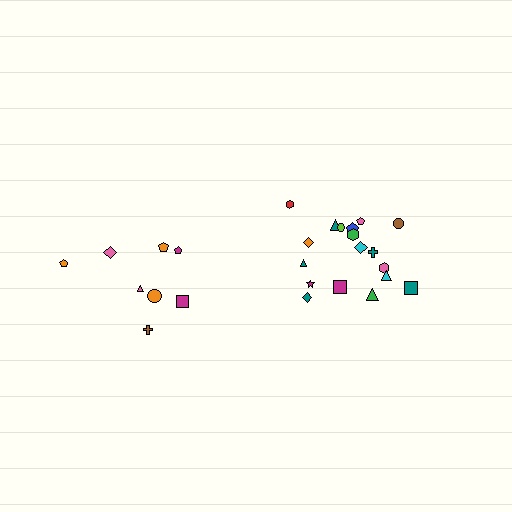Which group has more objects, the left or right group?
The right group.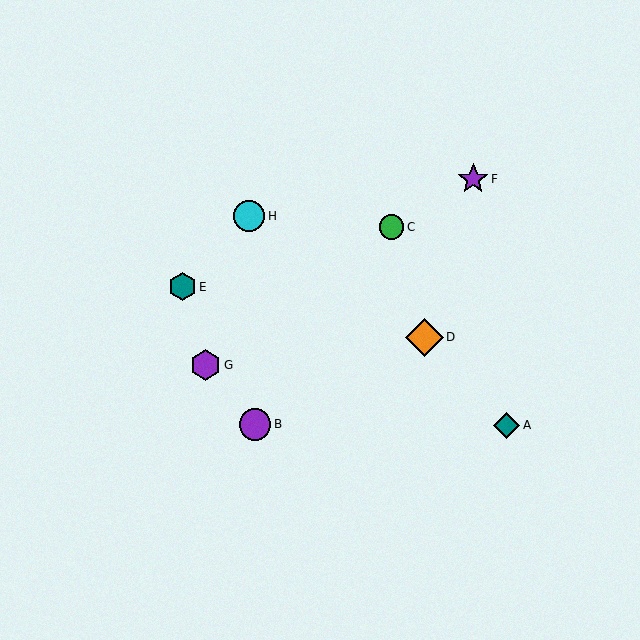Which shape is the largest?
The orange diamond (labeled D) is the largest.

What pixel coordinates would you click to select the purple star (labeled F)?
Click at (473, 179) to select the purple star F.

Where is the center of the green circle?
The center of the green circle is at (392, 227).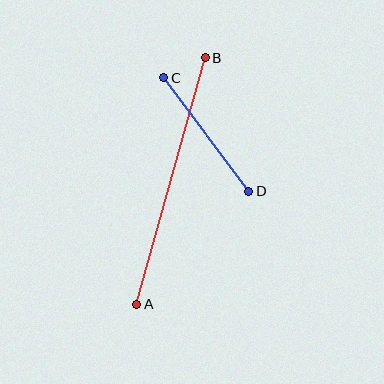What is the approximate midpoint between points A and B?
The midpoint is at approximately (171, 181) pixels.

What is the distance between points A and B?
The distance is approximately 256 pixels.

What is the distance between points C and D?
The distance is approximately 142 pixels.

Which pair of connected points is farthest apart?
Points A and B are farthest apart.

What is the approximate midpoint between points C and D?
The midpoint is at approximately (206, 135) pixels.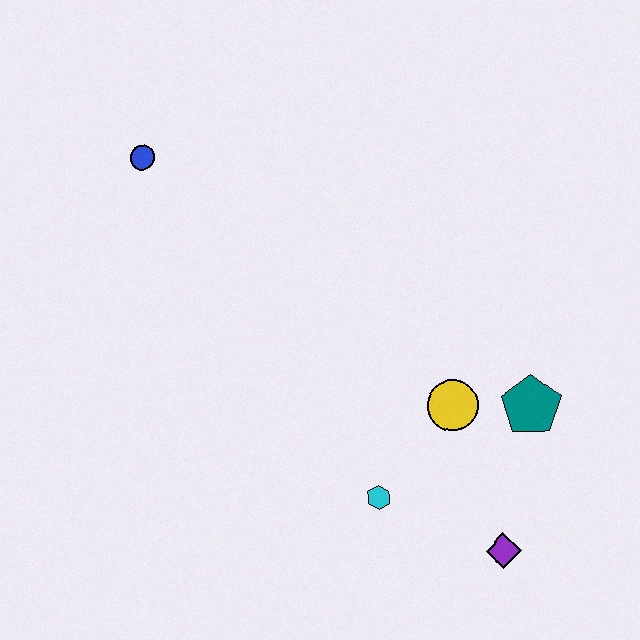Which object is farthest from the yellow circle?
The blue circle is farthest from the yellow circle.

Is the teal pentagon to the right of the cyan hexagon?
Yes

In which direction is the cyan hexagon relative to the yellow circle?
The cyan hexagon is below the yellow circle.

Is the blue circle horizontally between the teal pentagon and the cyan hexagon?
No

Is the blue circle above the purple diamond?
Yes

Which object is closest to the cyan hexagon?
The yellow circle is closest to the cyan hexagon.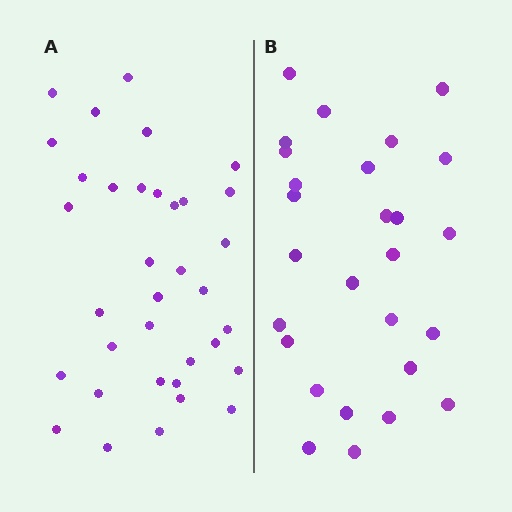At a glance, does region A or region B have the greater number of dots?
Region A (the left region) has more dots.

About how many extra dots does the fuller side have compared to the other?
Region A has roughly 8 or so more dots than region B.